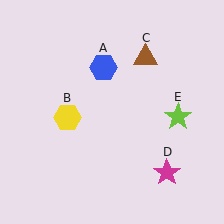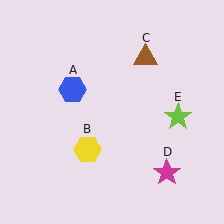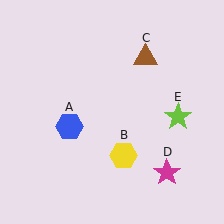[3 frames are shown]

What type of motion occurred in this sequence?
The blue hexagon (object A), yellow hexagon (object B) rotated counterclockwise around the center of the scene.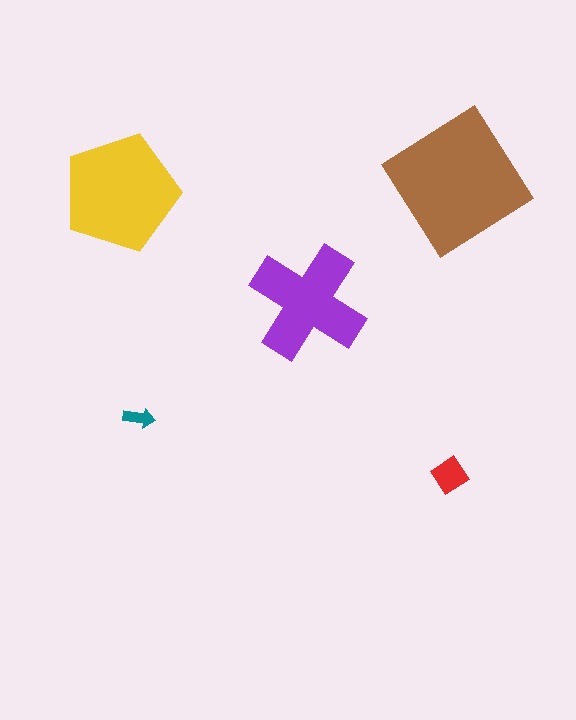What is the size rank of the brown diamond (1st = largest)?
1st.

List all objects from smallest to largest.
The teal arrow, the red diamond, the purple cross, the yellow pentagon, the brown diamond.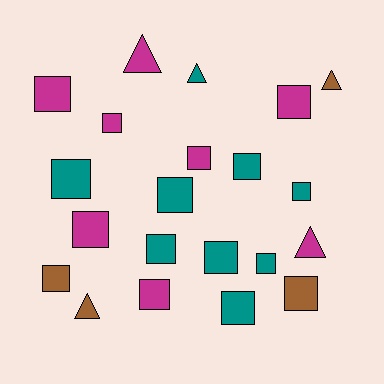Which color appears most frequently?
Teal, with 9 objects.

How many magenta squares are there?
There are 6 magenta squares.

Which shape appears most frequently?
Square, with 16 objects.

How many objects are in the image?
There are 21 objects.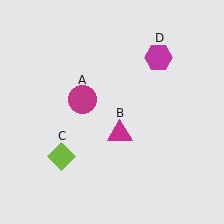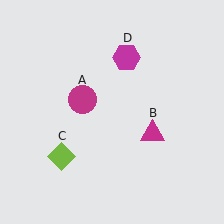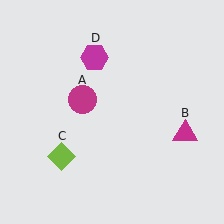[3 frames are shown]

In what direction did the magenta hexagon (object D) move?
The magenta hexagon (object D) moved left.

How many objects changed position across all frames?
2 objects changed position: magenta triangle (object B), magenta hexagon (object D).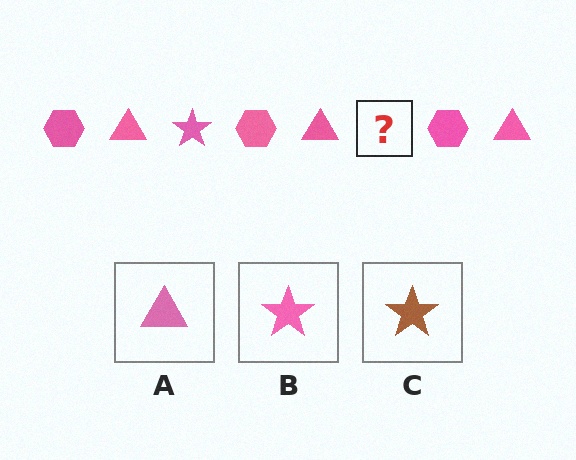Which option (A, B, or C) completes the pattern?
B.